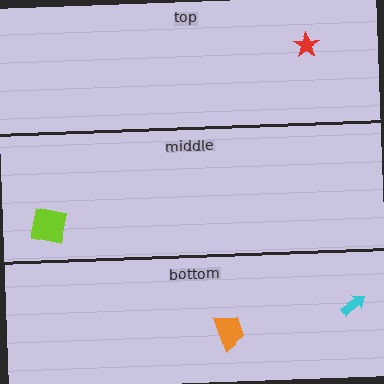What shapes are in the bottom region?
The orange trapezoid, the cyan arrow.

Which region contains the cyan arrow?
The bottom region.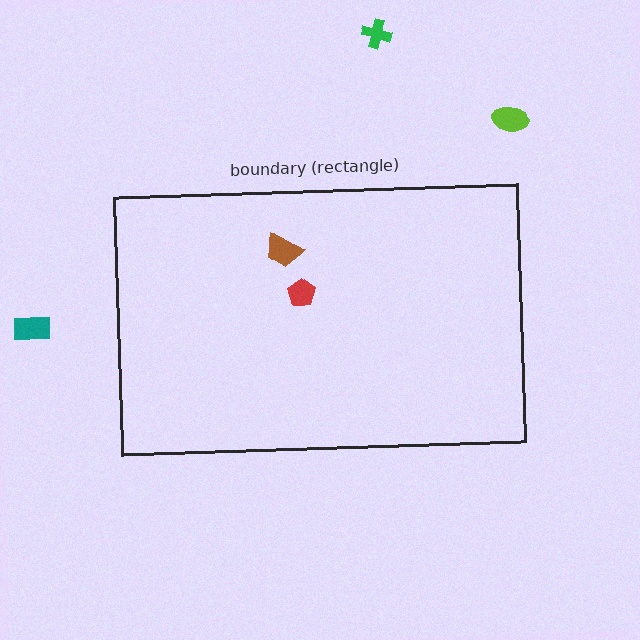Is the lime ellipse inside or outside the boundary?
Outside.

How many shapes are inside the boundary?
2 inside, 3 outside.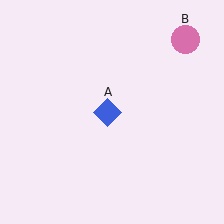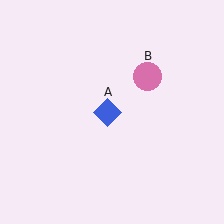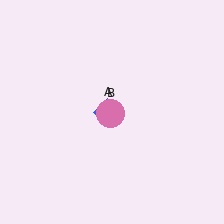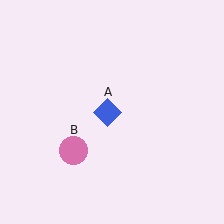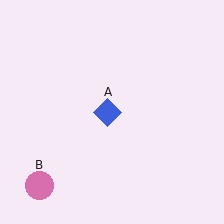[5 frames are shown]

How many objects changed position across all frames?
1 object changed position: pink circle (object B).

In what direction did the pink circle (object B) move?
The pink circle (object B) moved down and to the left.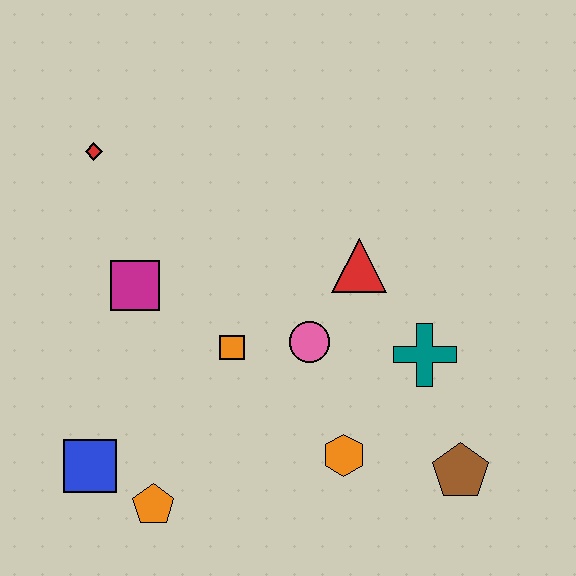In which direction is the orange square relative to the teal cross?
The orange square is to the left of the teal cross.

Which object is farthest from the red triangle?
The blue square is farthest from the red triangle.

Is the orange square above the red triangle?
No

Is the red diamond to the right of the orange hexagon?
No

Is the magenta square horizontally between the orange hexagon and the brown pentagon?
No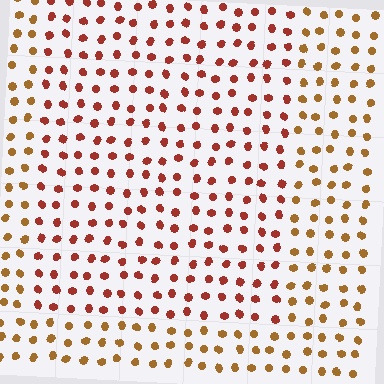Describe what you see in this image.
The image is filled with small brown elements in a uniform arrangement. A rectangle-shaped region is visible where the elements are tinted to a slightly different hue, forming a subtle color boundary.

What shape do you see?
I see a rectangle.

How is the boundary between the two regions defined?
The boundary is defined purely by a slight shift in hue (about 30 degrees). Spacing, size, and orientation are identical on both sides.